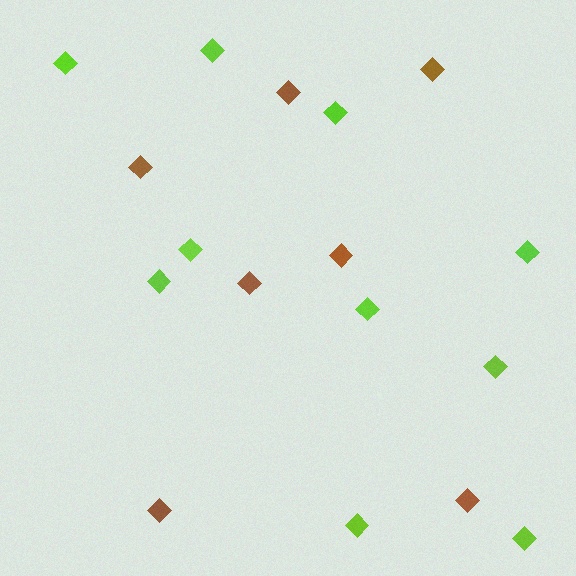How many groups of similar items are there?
There are 2 groups: one group of lime diamonds (10) and one group of brown diamonds (7).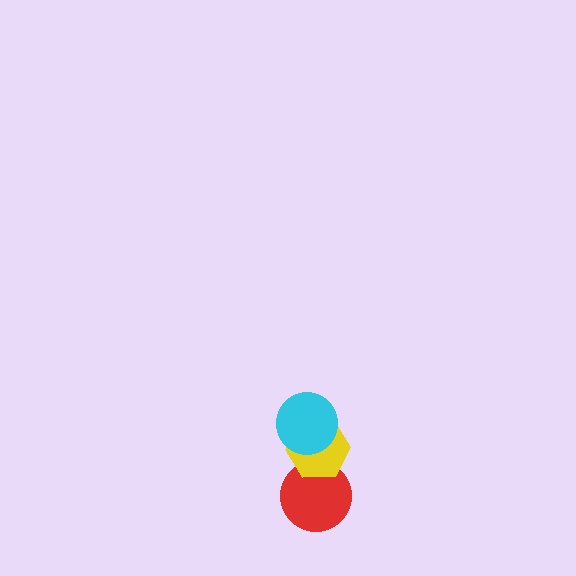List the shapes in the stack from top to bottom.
From top to bottom: the cyan circle, the yellow hexagon, the red circle.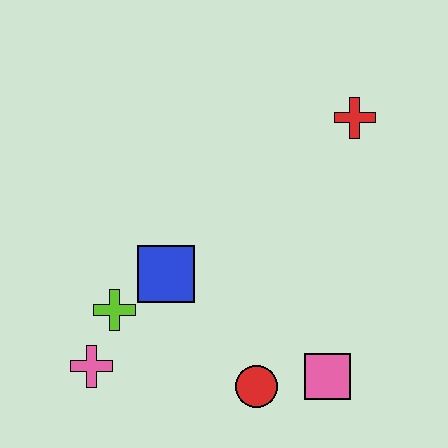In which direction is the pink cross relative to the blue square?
The pink cross is below the blue square.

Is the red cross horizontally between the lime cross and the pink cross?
No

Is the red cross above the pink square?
Yes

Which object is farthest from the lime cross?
The red cross is farthest from the lime cross.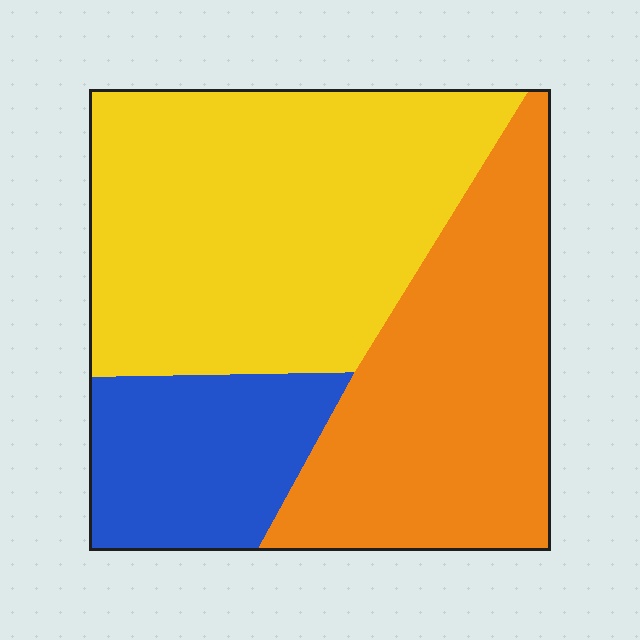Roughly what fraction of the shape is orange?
Orange takes up about one third (1/3) of the shape.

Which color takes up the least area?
Blue, at roughly 20%.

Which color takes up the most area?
Yellow, at roughly 45%.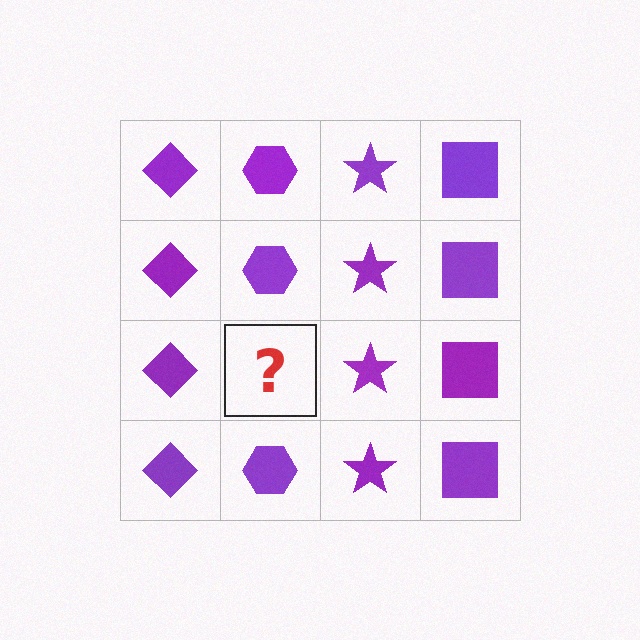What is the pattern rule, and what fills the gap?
The rule is that each column has a consistent shape. The gap should be filled with a purple hexagon.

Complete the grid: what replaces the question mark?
The question mark should be replaced with a purple hexagon.